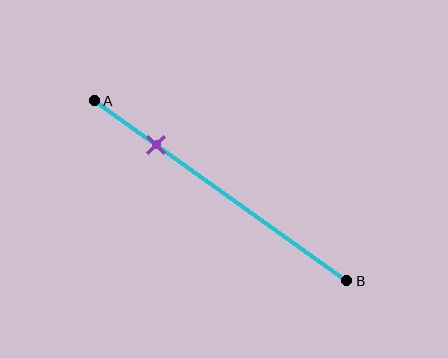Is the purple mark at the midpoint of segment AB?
No, the mark is at about 25% from A, not at the 50% midpoint.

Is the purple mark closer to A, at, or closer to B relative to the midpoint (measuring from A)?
The purple mark is closer to point A than the midpoint of segment AB.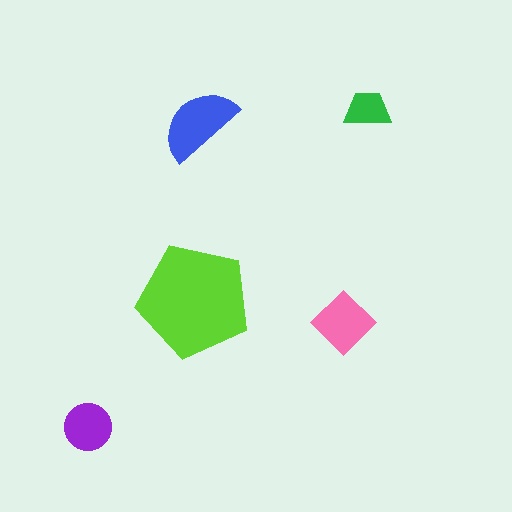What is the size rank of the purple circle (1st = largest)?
4th.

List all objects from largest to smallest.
The lime pentagon, the blue semicircle, the pink diamond, the purple circle, the green trapezoid.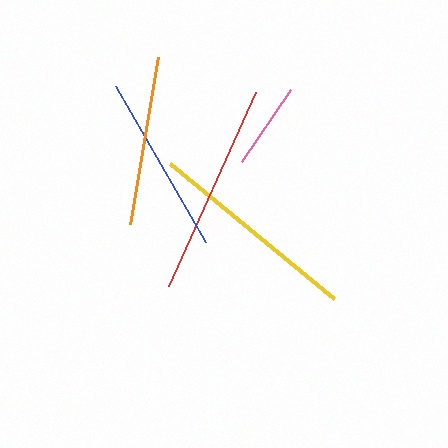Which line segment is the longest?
The red line is the longest at approximately 213 pixels.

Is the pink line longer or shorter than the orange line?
The orange line is longer than the pink line.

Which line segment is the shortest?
The pink line is the shortest at approximately 87 pixels.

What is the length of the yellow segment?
The yellow segment is approximately 211 pixels long.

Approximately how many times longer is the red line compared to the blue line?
The red line is approximately 1.2 times the length of the blue line.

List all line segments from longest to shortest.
From longest to shortest: red, yellow, blue, orange, pink.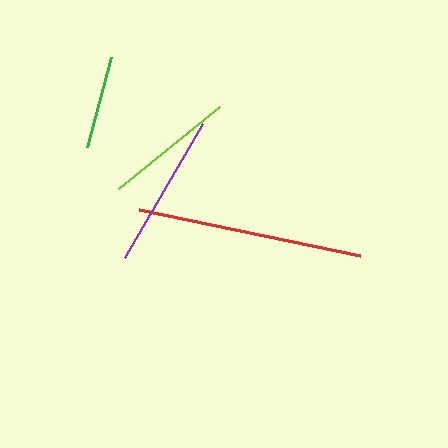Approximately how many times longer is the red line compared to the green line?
The red line is approximately 2.4 times the length of the green line.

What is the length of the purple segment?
The purple segment is approximately 155 pixels long.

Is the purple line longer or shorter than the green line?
The purple line is longer than the green line.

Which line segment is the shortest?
The green line is the shortest at approximately 93 pixels.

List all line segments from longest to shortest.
From longest to shortest: red, purple, lime, green.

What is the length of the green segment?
The green segment is approximately 93 pixels long.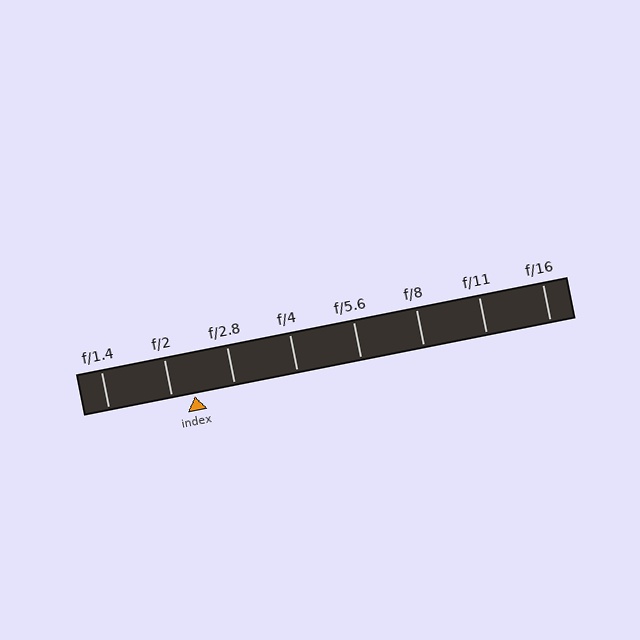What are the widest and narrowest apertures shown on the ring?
The widest aperture shown is f/1.4 and the narrowest is f/16.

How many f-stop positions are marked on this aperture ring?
There are 8 f-stop positions marked.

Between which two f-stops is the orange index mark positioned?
The index mark is between f/2 and f/2.8.